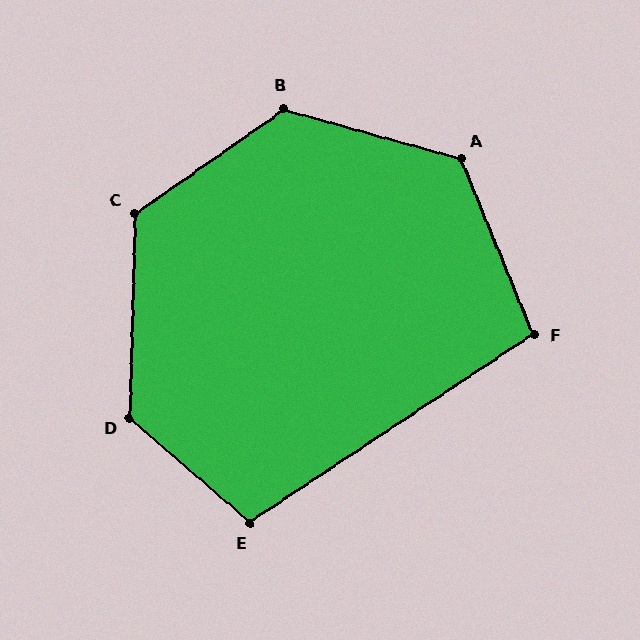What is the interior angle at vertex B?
Approximately 129 degrees (obtuse).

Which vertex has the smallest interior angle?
F, at approximately 101 degrees.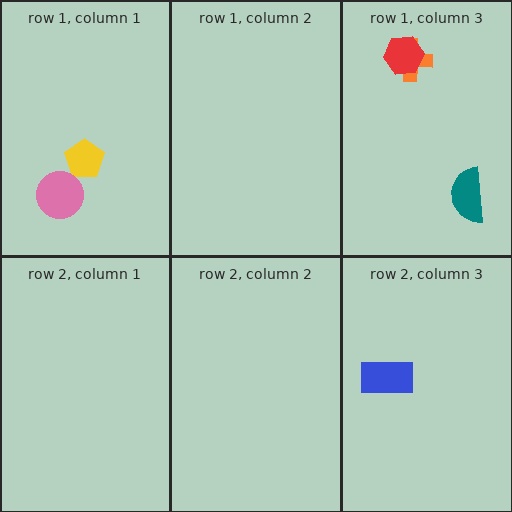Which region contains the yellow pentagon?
The row 1, column 1 region.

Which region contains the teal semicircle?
The row 1, column 3 region.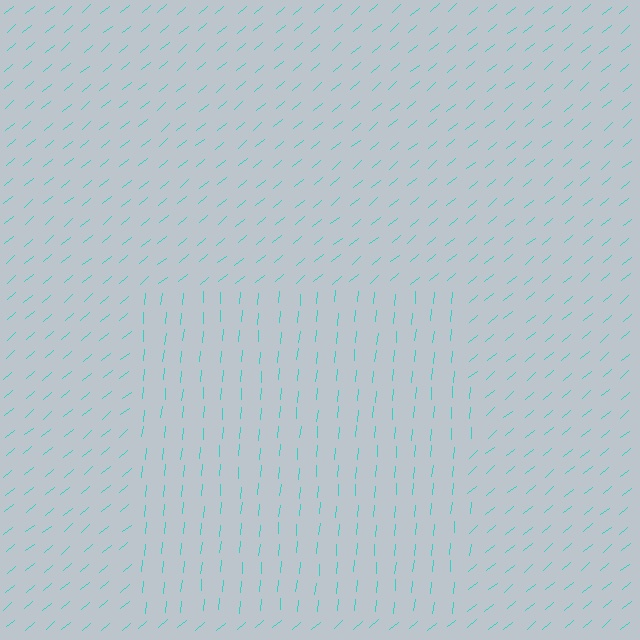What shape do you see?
I see a rectangle.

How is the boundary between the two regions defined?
The boundary is defined purely by a change in line orientation (approximately 45 degrees difference). All lines are the same color and thickness.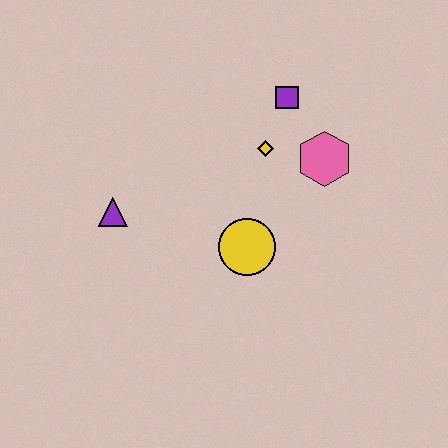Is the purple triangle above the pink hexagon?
No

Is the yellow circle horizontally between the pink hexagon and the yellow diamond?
No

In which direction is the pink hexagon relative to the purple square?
The pink hexagon is below the purple square.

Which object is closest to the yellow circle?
The yellow diamond is closest to the yellow circle.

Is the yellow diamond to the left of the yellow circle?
No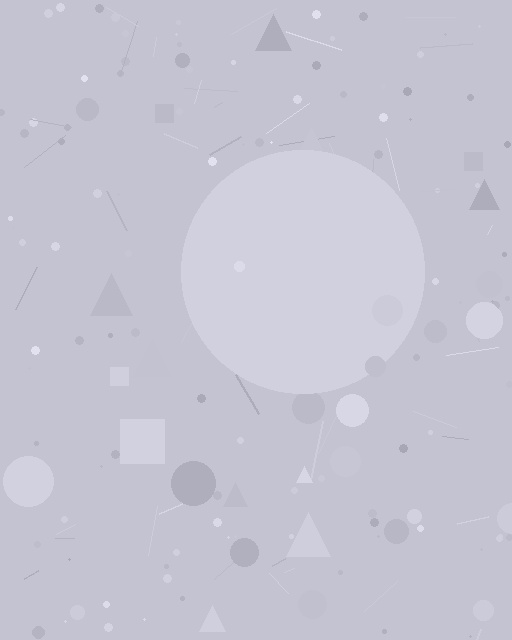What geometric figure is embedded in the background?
A circle is embedded in the background.